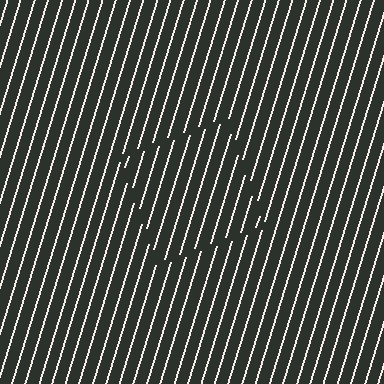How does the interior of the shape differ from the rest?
The interior of the shape contains the same grating, shifted by half a period — the contour is defined by the phase discontinuity where line-ends from the inner and outer gratings abut.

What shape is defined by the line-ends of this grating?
An illusory square. The interior of the shape contains the same grating, shifted by half a period — the contour is defined by the phase discontinuity where line-ends from the inner and outer gratings abut.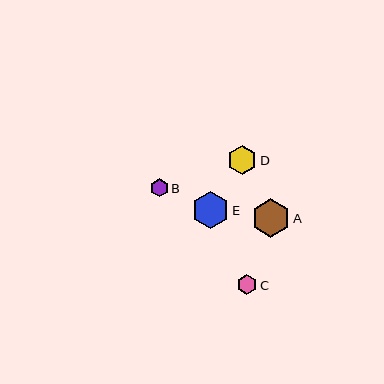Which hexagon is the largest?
Hexagon A is the largest with a size of approximately 38 pixels.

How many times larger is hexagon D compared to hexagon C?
Hexagon D is approximately 1.5 times the size of hexagon C.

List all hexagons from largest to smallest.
From largest to smallest: A, E, D, C, B.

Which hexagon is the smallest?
Hexagon B is the smallest with a size of approximately 18 pixels.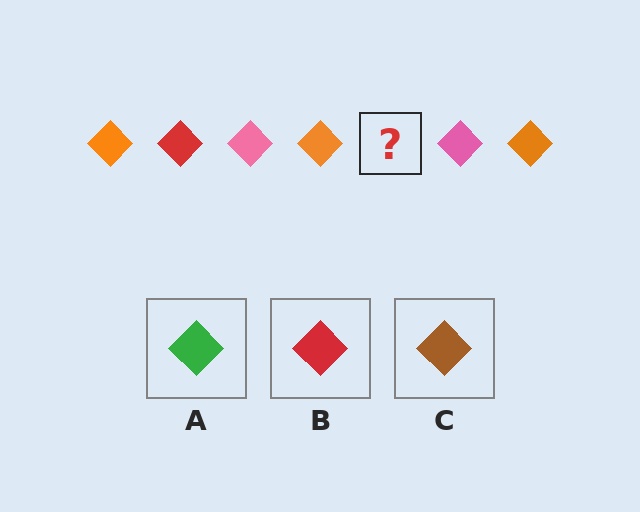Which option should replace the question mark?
Option B.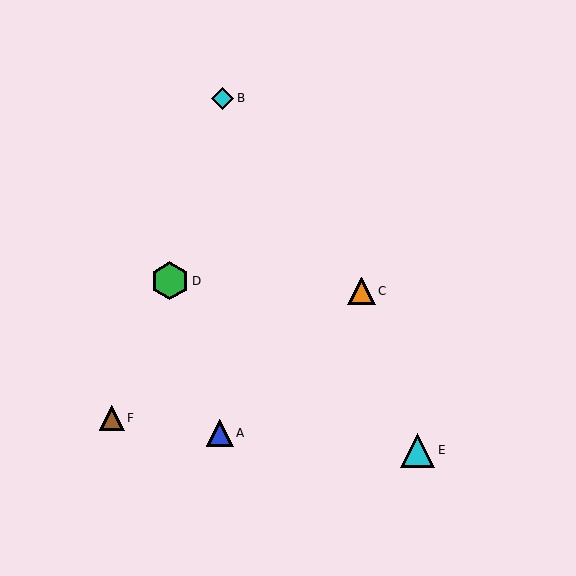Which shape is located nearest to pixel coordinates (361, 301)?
The orange triangle (labeled C) at (362, 291) is nearest to that location.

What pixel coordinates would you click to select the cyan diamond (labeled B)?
Click at (223, 98) to select the cyan diamond B.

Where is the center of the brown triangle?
The center of the brown triangle is at (112, 418).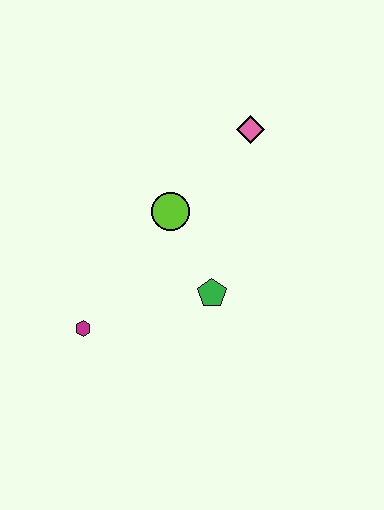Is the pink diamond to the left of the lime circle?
No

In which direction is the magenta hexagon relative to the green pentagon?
The magenta hexagon is to the left of the green pentagon.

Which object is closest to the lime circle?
The green pentagon is closest to the lime circle.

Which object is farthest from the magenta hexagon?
The pink diamond is farthest from the magenta hexagon.